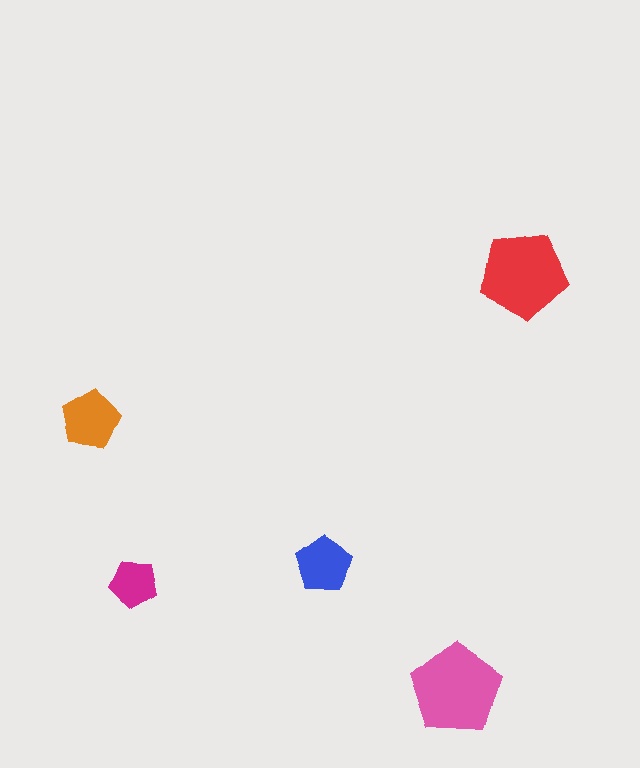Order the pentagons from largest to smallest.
the pink one, the red one, the orange one, the blue one, the magenta one.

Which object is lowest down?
The pink pentagon is bottommost.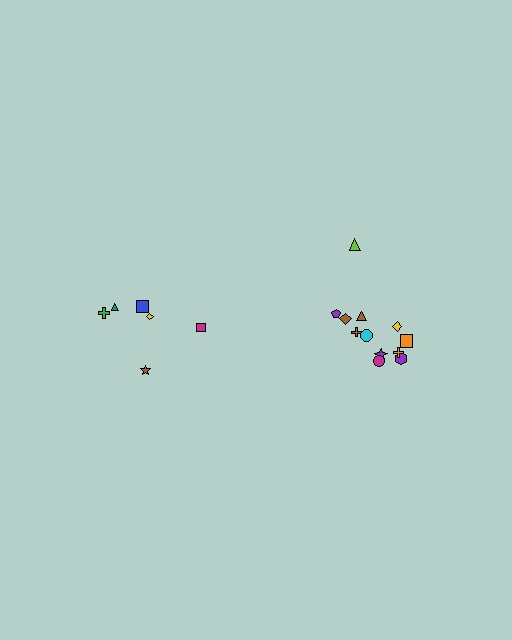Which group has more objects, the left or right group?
The right group.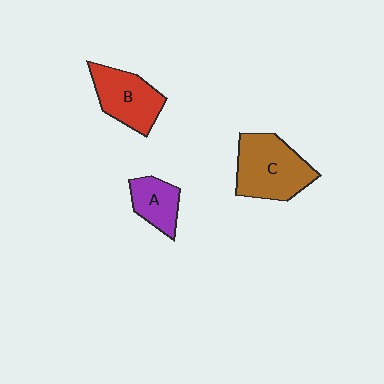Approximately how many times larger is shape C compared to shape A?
Approximately 1.9 times.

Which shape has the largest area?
Shape C (brown).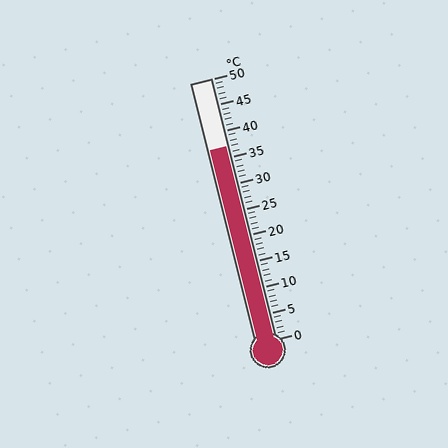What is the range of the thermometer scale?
The thermometer scale ranges from 0°C to 50°C.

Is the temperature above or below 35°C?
The temperature is above 35°C.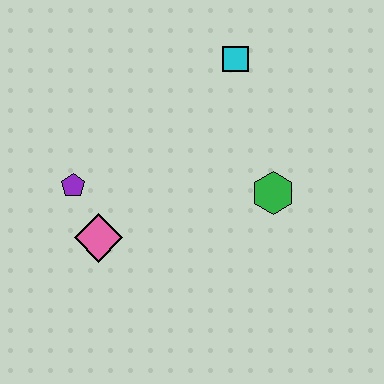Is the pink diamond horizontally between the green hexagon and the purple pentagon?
Yes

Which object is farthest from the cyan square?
The pink diamond is farthest from the cyan square.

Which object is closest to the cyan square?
The green hexagon is closest to the cyan square.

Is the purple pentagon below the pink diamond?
No